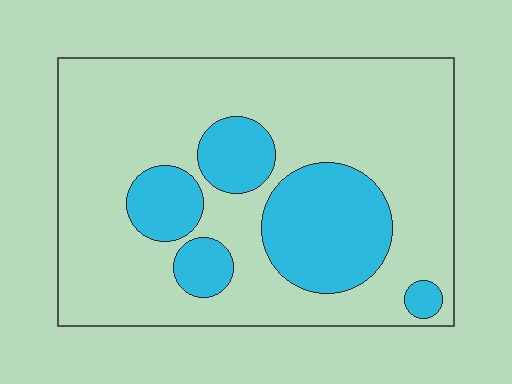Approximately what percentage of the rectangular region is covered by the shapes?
Approximately 25%.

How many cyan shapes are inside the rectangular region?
5.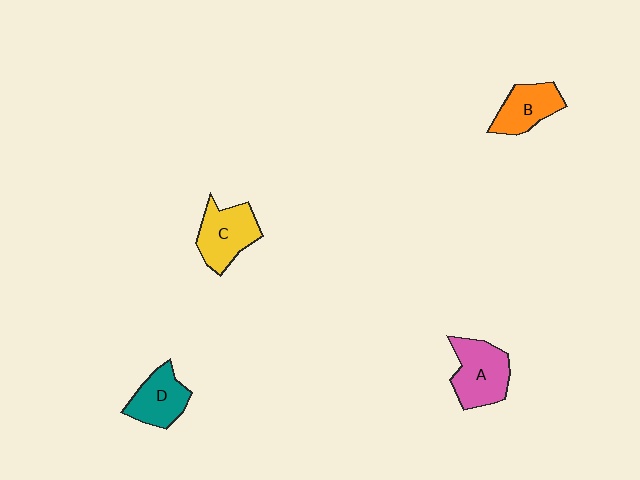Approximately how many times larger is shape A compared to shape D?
Approximately 1.3 times.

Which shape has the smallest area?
Shape B (orange).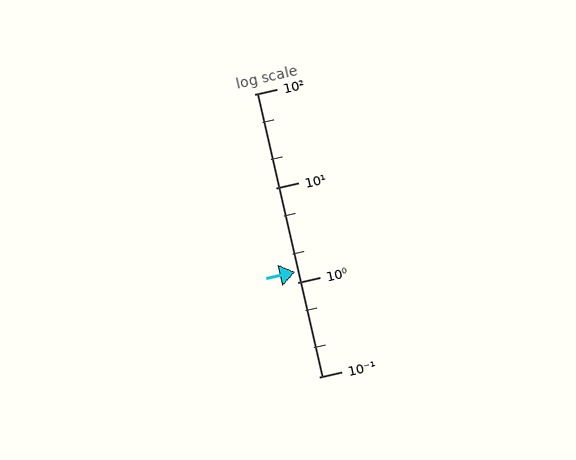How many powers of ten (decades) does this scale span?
The scale spans 3 decades, from 0.1 to 100.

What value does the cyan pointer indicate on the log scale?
The pointer indicates approximately 1.3.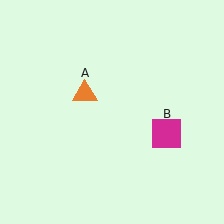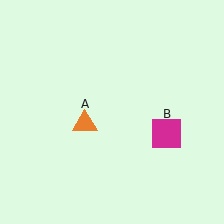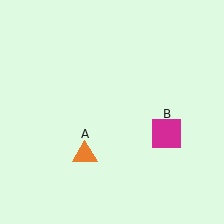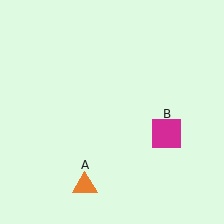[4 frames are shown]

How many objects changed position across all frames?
1 object changed position: orange triangle (object A).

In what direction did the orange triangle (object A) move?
The orange triangle (object A) moved down.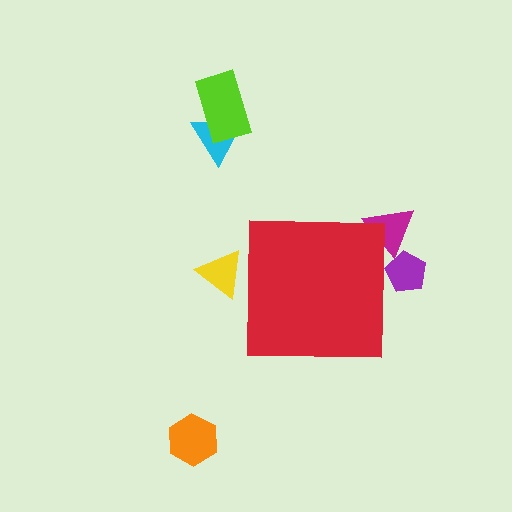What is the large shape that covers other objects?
A red square.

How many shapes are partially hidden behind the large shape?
3 shapes are partially hidden.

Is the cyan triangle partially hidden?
No, the cyan triangle is fully visible.